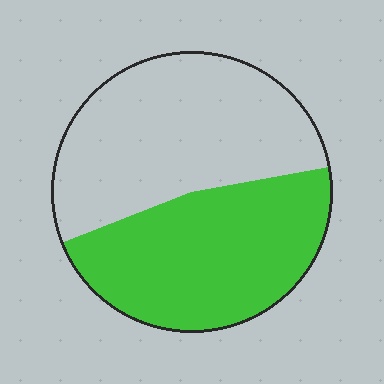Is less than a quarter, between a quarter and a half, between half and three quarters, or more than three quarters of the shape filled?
Between a quarter and a half.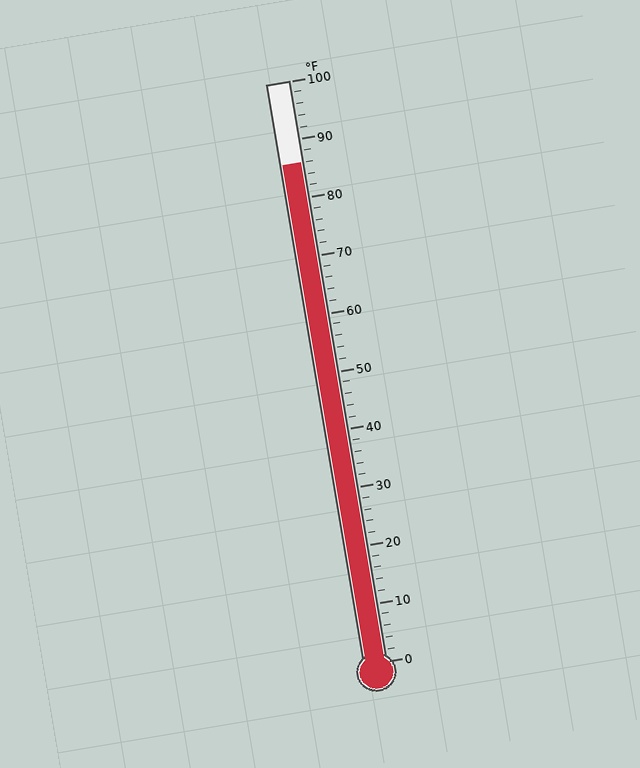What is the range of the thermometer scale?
The thermometer scale ranges from 0°F to 100°F.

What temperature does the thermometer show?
The thermometer shows approximately 86°F.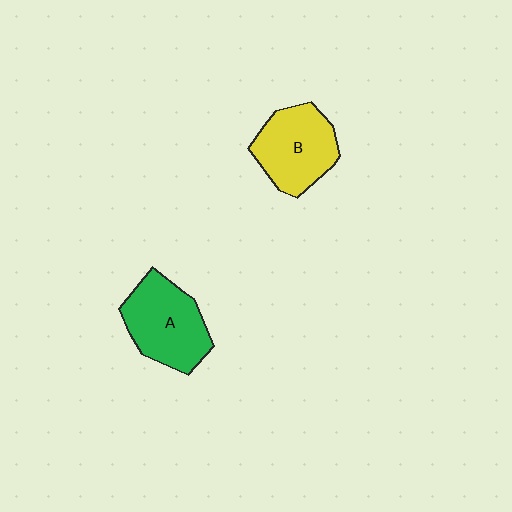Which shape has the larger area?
Shape A (green).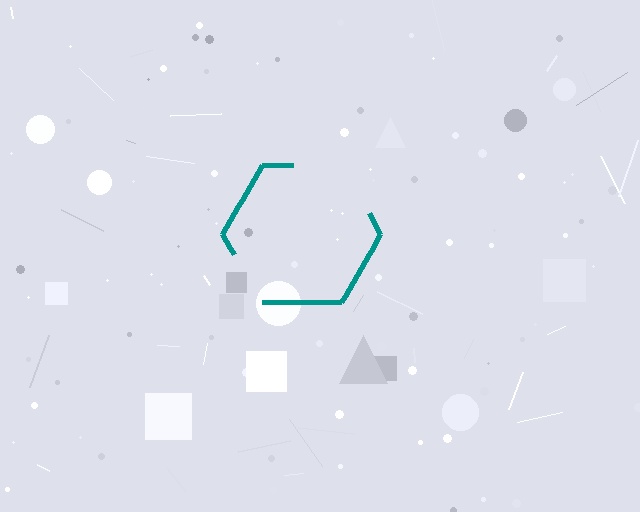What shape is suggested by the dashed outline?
The dashed outline suggests a hexagon.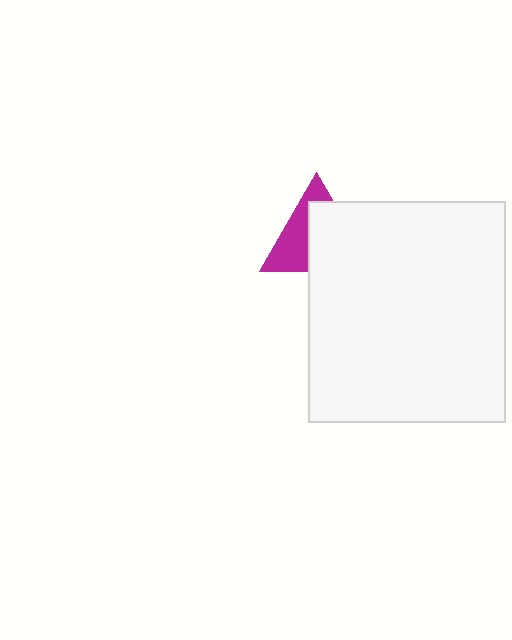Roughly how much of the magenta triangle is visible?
A small part of it is visible (roughly 43%).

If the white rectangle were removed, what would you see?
You would see the complete magenta triangle.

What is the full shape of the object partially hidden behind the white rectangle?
The partially hidden object is a magenta triangle.